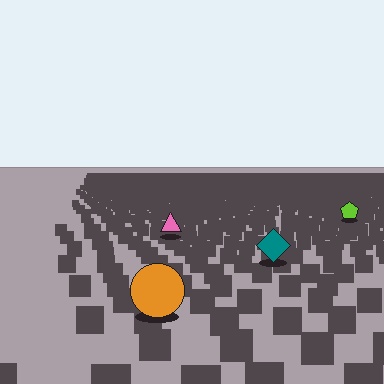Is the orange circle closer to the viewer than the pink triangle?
Yes. The orange circle is closer — you can tell from the texture gradient: the ground texture is coarser near it.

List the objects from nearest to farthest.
From nearest to farthest: the orange circle, the teal diamond, the pink triangle, the lime pentagon.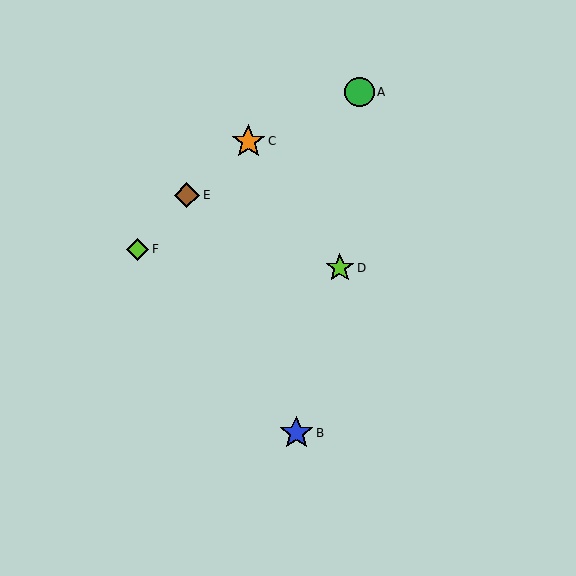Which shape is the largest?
The orange star (labeled C) is the largest.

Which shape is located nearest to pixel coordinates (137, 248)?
The lime diamond (labeled F) at (138, 249) is nearest to that location.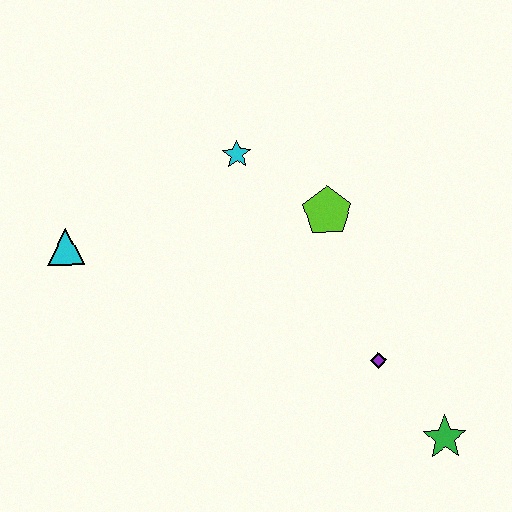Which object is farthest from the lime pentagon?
The cyan triangle is farthest from the lime pentagon.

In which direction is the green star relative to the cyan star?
The green star is below the cyan star.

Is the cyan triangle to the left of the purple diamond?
Yes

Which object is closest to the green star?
The purple diamond is closest to the green star.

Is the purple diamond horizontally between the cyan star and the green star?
Yes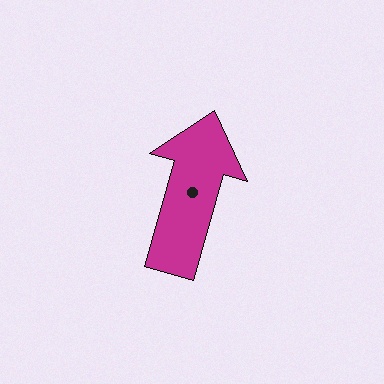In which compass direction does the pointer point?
North.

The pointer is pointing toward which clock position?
Roughly 1 o'clock.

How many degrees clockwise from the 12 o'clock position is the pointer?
Approximately 16 degrees.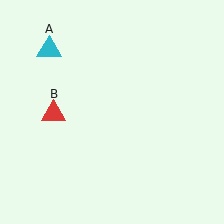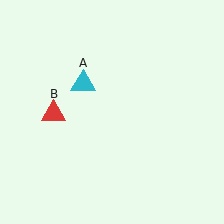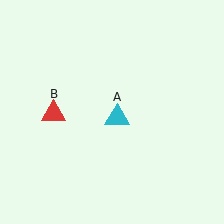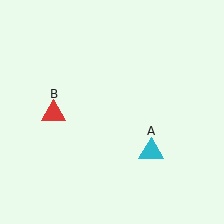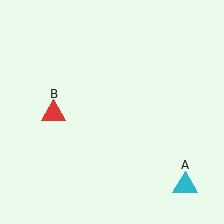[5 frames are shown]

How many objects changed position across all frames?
1 object changed position: cyan triangle (object A).